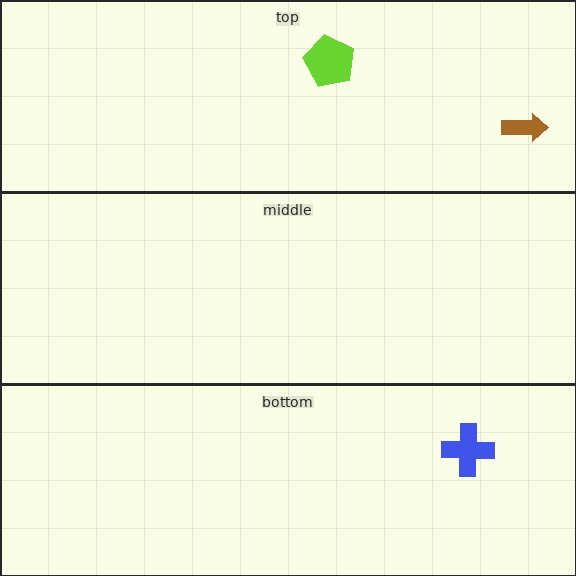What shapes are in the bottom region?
The blue cross.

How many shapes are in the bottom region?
1.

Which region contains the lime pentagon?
The top region.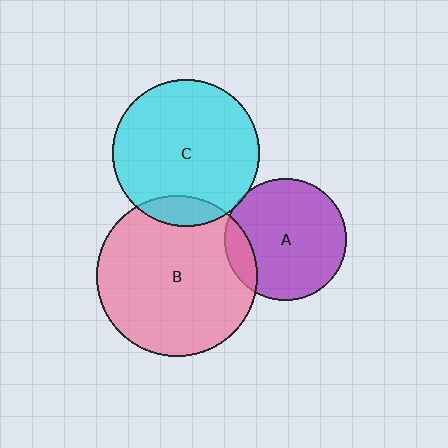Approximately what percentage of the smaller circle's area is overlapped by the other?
Approximately 15%.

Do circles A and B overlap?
Yes.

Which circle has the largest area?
Circle B (pink).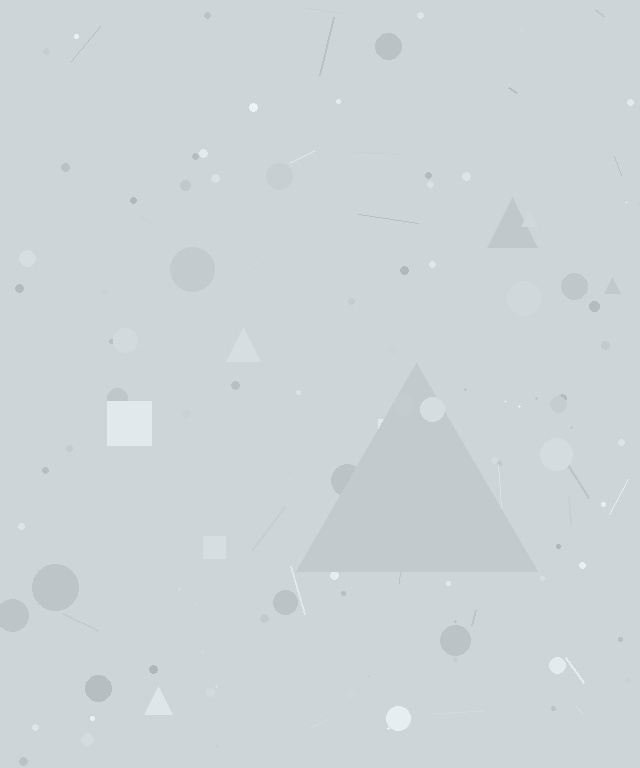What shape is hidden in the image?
A triangle is hidden in the image.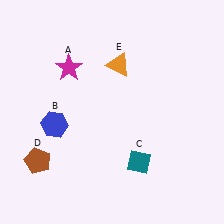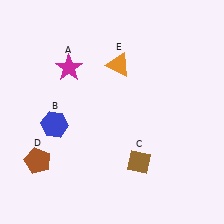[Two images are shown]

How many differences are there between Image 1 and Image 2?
There is 1 difference between the two images.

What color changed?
The diamond (C) changed from teal in Image 1 to brown in Image 2.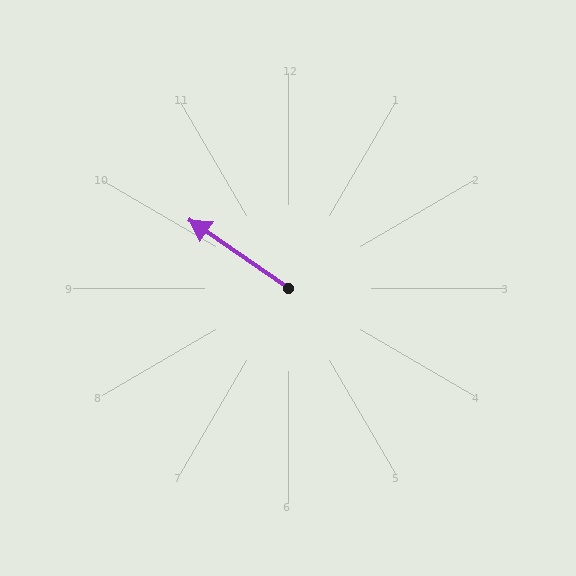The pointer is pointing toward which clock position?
Roughly 10 o'clock.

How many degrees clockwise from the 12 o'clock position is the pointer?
Approximately 305 degrees.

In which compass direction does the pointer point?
Northwest.